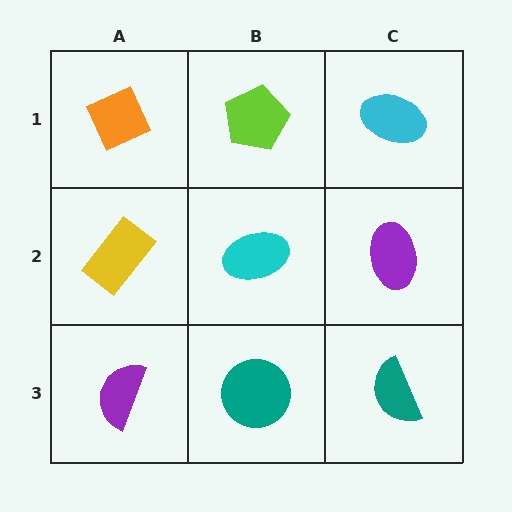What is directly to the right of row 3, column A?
A teal circle.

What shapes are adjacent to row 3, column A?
A yellow rectangle (row 2, column A), a teal circle (row 3, column B).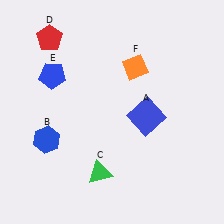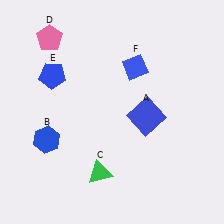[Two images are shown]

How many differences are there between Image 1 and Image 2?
There are 2 differences between the two images.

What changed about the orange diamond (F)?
In Image 1, F is orange. In Image 2, it changed to blue.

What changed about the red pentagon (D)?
In Image 1, D is red. In Image 2, it changed to pink.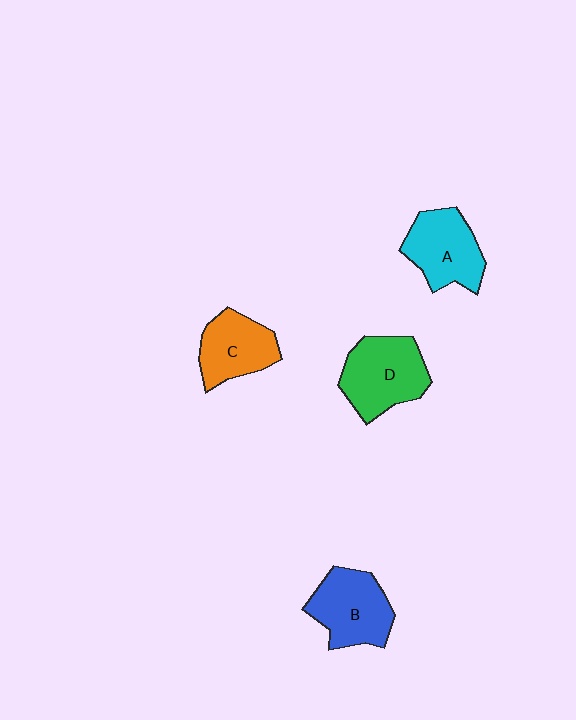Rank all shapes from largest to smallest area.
From largest to smallest: D (green), B (blue), A (cyan), C (orange).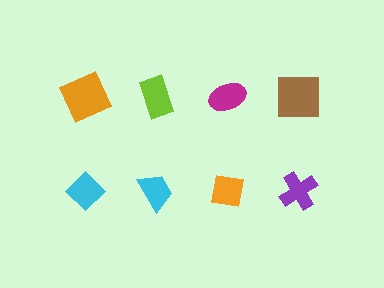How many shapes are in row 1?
4 shapes.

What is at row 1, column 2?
A lime rectangle.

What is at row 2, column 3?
An orange square.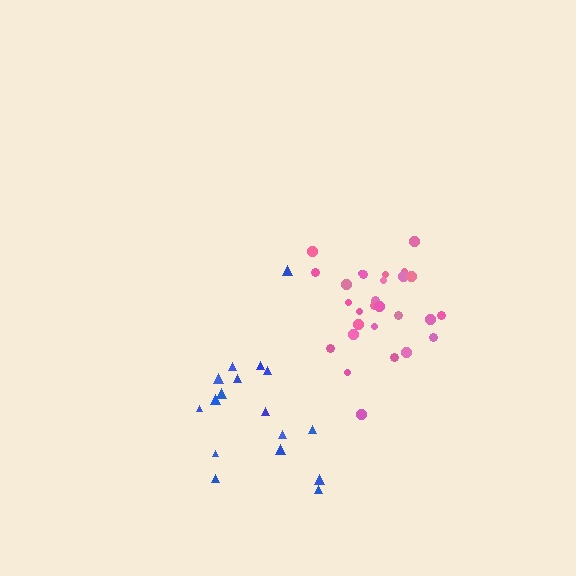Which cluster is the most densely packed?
Pink.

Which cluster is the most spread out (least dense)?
Blue.